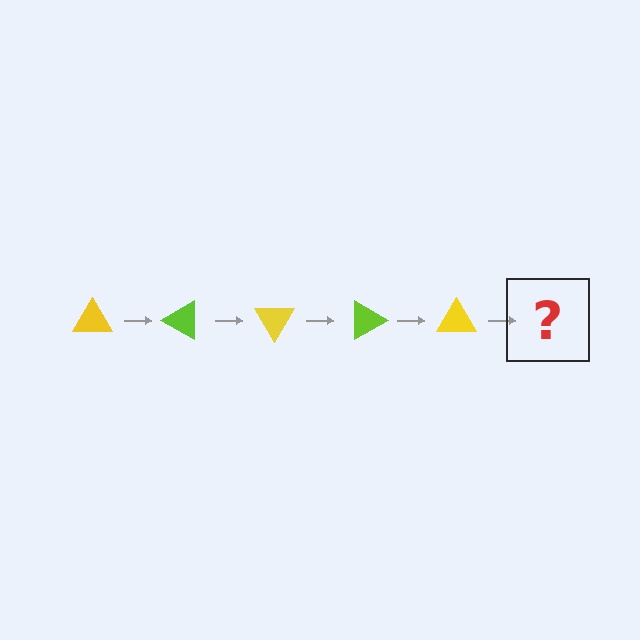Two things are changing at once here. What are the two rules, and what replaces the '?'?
The two rules are that it rotates 30 degrees each step and the color cycles through yellow and lime. The '?' should be a lime triangle, rotated 150 degrees from the start.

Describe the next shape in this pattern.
It should be a lime triangle, rotated 150 degrees from the start.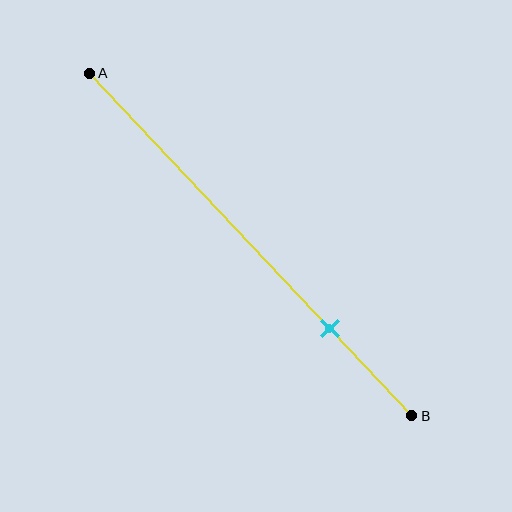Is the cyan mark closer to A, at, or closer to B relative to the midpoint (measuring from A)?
The cyan mark is closer to point B than the midpoint of segment AB.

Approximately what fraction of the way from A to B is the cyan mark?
The cyan mark is approximately 75% of the way from A to B.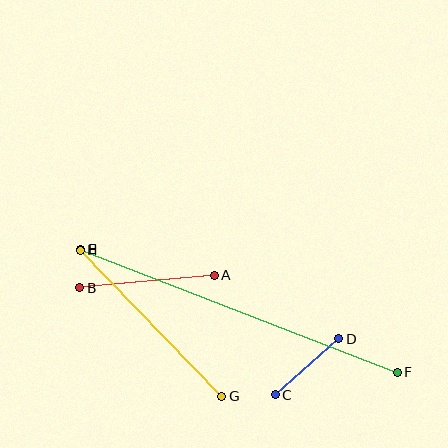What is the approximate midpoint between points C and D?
The midpoint is at approximately (307, 367) pixels.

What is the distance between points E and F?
The distance is approximately 339 pixels.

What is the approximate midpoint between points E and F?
The midpoint is at approximately (239, 311) pixels.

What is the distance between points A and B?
The distance is approximately 135 pixels.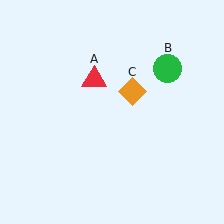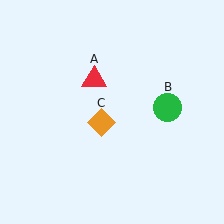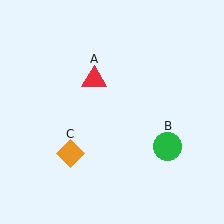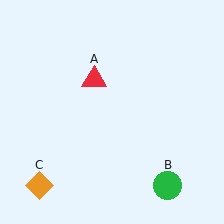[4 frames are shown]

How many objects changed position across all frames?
2 objects changed position: green circle (object B), orange diamond (object C).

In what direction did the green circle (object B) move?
The green circle (object B) moved down.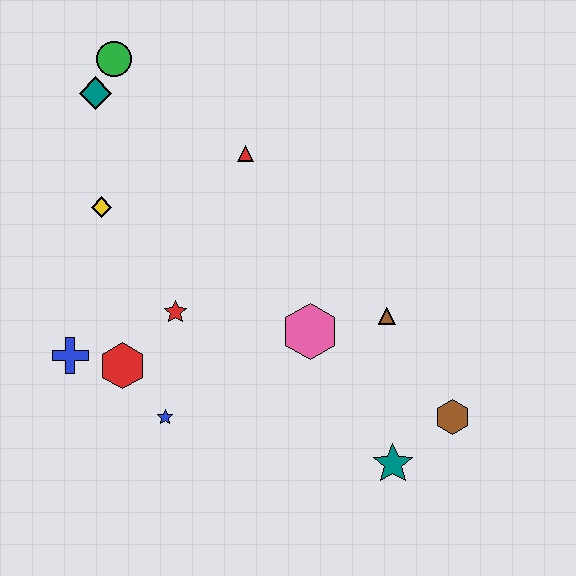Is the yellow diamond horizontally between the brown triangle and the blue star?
No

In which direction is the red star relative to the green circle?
The red star is below the green circle.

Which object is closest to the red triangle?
The yellow diamond is closest to the red triangle.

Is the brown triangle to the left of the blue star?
No